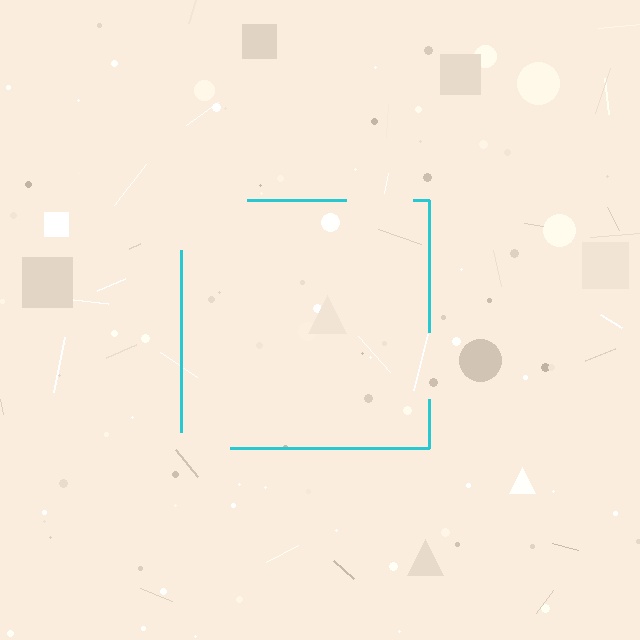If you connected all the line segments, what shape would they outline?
They would outline a square.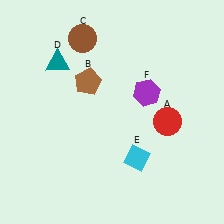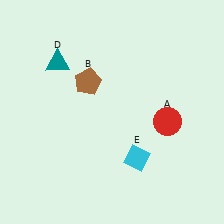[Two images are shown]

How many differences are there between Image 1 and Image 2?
There are 2 differences between the two images.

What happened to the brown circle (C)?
The brown circle (C) was removed in Image 2. It was in the top-left area of Image 1.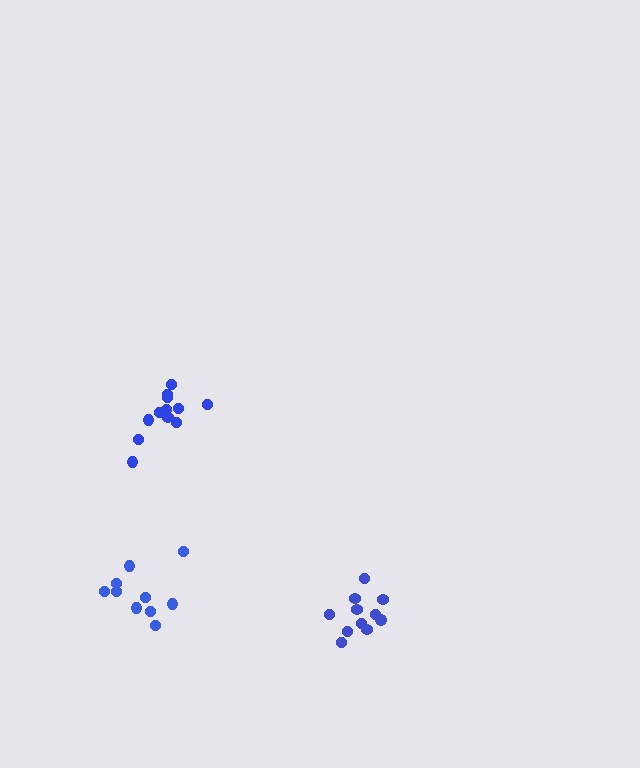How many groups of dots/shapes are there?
There are 3 groups.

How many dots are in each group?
Group 1: 12 dots, Group 2: 11 dots, Group 3: 10 dots (33 total).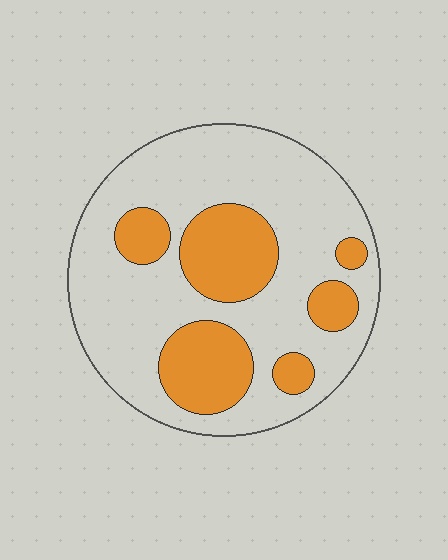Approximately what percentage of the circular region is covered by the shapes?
Approximately 30%.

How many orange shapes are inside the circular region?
6.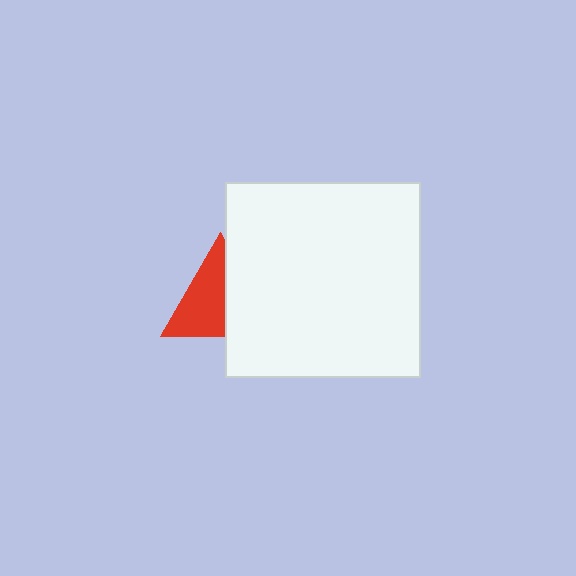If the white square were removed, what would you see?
You would see the complete red triangle.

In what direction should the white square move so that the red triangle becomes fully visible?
The white square should move right. That is the shortest direction to clear the overlap and leave the red triangle fully visible.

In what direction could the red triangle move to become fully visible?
The red triangle could move left. That would shift it out from behind the white square entirely.